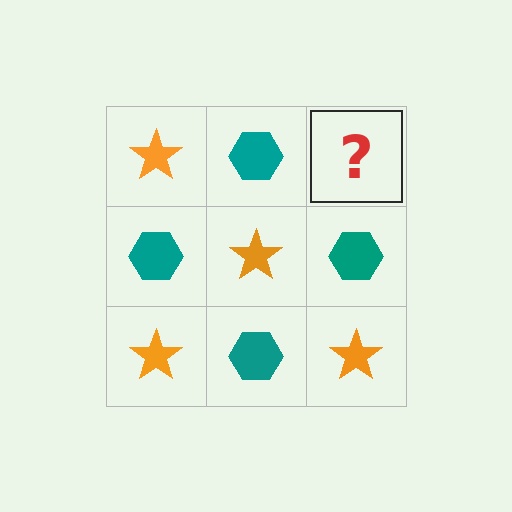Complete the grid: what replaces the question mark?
The question mark should be replaced with an orange star.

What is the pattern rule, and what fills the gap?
The rule is that it alternates orange star and teal hexagon in a checkerboard pattern. The gap should be filled with an orange star.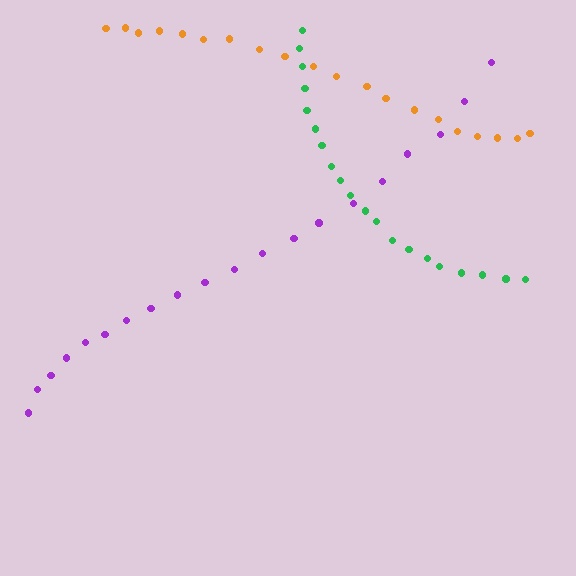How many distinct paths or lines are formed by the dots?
There are 3 distinct paths.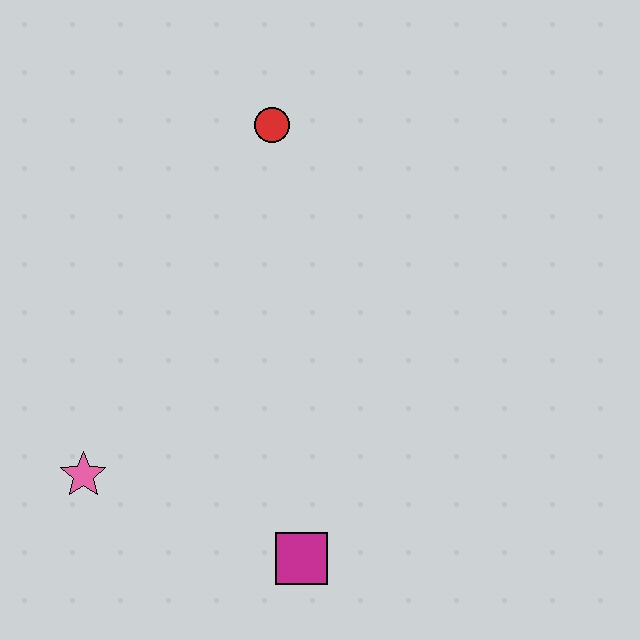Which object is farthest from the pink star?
The red circle is farthest from the pink star.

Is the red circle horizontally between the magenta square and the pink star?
Yes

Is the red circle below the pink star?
No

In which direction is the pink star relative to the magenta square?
The pink star is to the left of the magenta square.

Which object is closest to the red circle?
The pink star is closest to the red circle.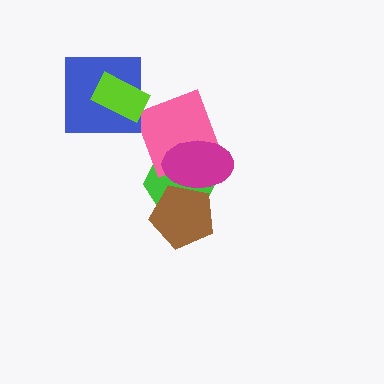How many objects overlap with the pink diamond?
2 objects overlap with the pink diamond.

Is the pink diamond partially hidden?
Yes, it is partially covered by another shape.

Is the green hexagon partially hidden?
Yes, it is partially covered by another shape.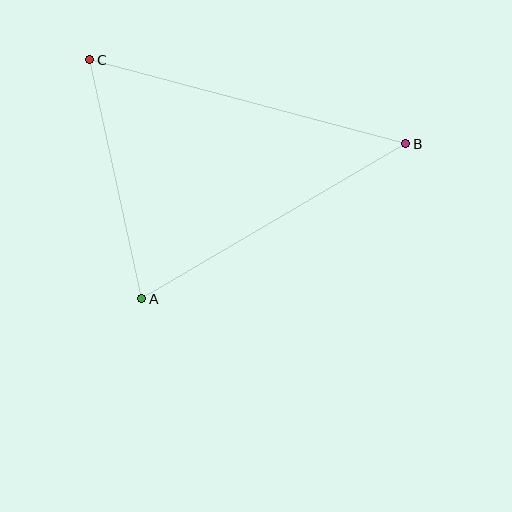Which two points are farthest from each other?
Points B and C are farthest from each other.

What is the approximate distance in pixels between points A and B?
The distance between A and B is approximately 307 pixels.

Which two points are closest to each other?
Points A and C are closest to each other.